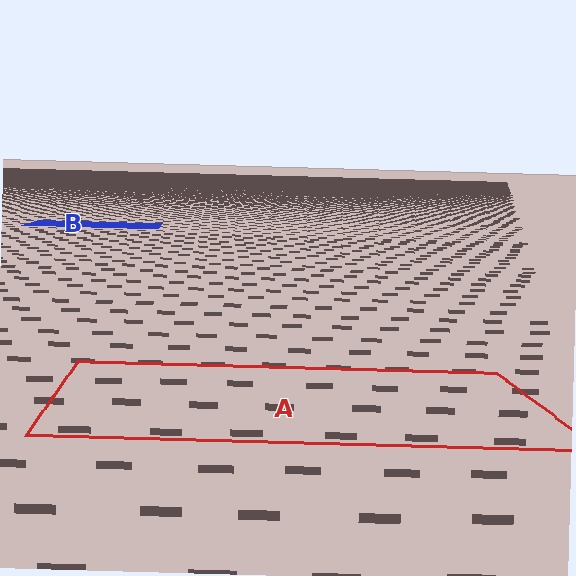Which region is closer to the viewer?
Region A is closer. The texture elements there are larger and more spread out.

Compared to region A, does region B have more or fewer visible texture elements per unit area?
Region B has more texture elements per unit area — they are packed more densely because it is farther away.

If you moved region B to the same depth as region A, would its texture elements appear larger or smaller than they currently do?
They would appear larger. At a closer depth, the same texture elements are projected at a bigger on-screen size.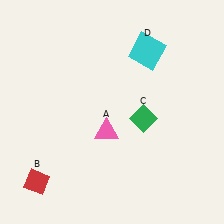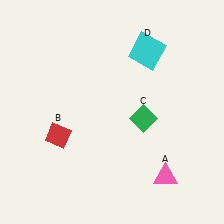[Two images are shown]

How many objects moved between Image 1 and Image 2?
2 objects moved between the two images.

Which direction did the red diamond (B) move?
The red diamond (B) moved up.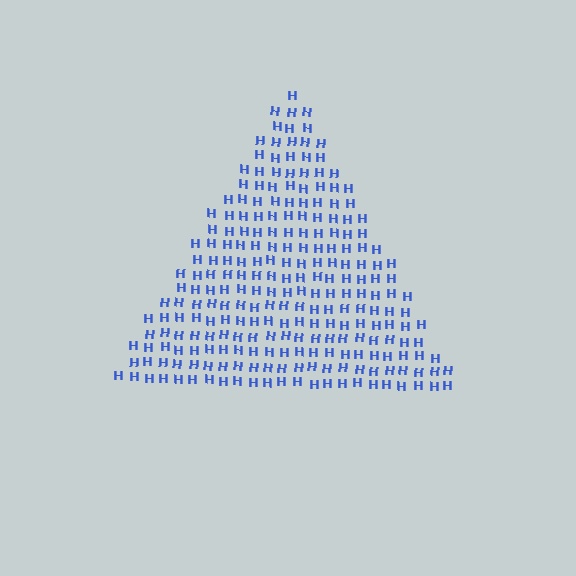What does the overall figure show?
The overall figure shows a triangle.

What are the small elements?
The small elements are letter H's.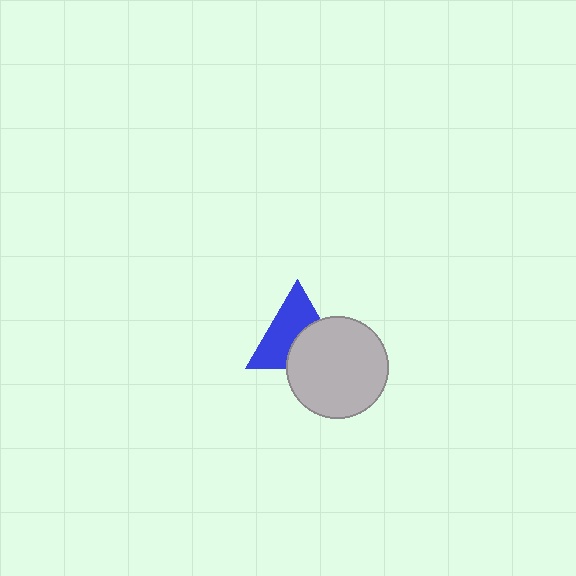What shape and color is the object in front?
The object in front is a light gray circle.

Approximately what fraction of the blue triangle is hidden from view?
Roughly 42% of the blue triangle is hidden behind the light gray circle.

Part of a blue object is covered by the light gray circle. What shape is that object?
It is a triangle.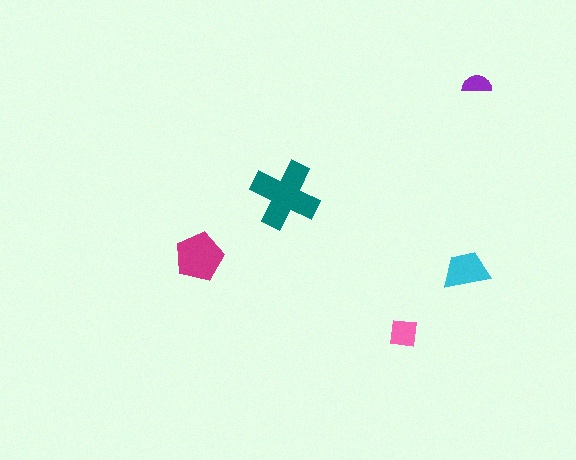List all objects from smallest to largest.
The purple semicircle, the pink square, the cyan trapezoid, the magenta pentagon, the teal cross.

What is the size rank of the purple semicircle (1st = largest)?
5th.